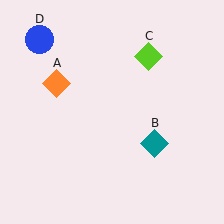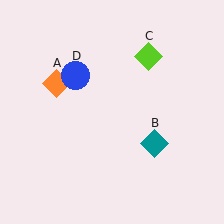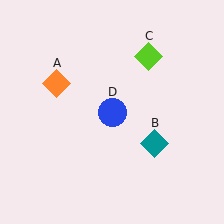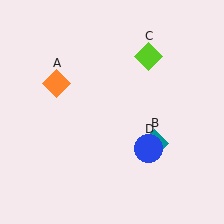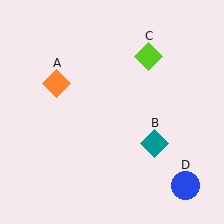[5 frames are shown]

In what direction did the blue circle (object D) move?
The blue circle (object D) moved down and to the right.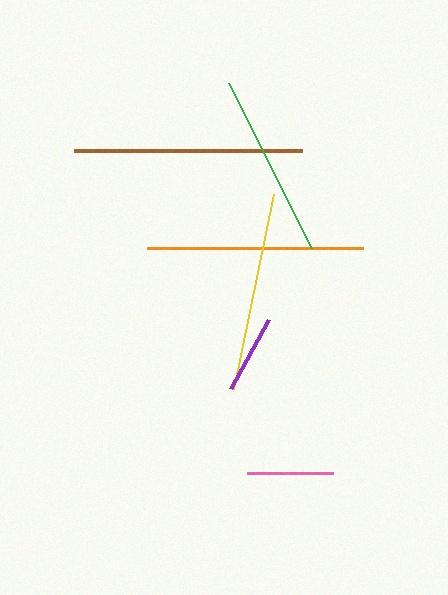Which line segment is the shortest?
The purple line is the shortest at approximately 79 pixels.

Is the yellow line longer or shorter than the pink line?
The yellow line is longer than the pink line.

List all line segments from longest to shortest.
From longest to shortest: brown, orange, yellow, green, pink, purple.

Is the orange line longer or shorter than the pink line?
The orange line is longer than the pink line.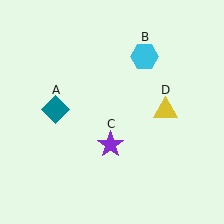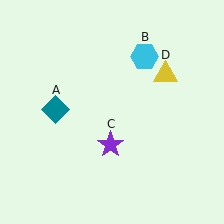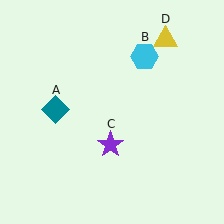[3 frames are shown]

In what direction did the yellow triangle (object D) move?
The yellow triangle (object D) moved up.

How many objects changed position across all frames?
1 object changed position: yellow triangle (object D).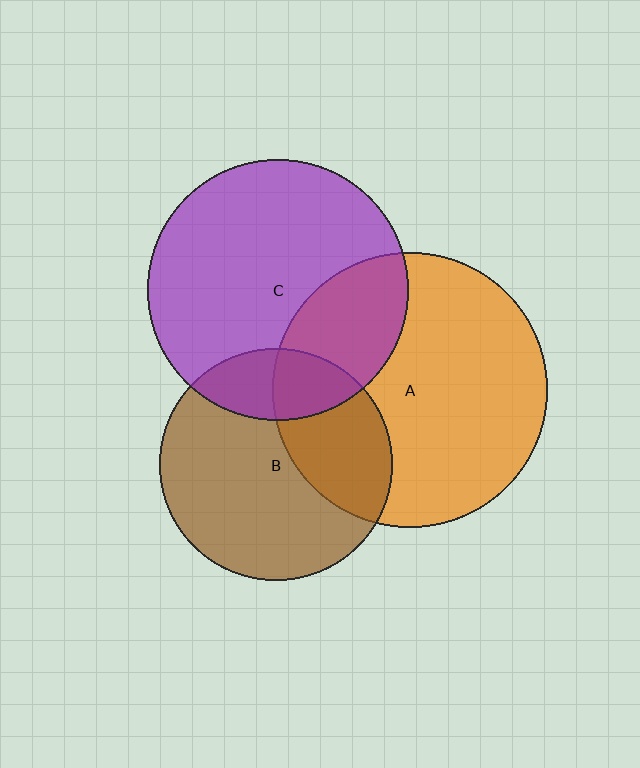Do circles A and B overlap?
Yes.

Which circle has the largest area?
Circle A (orange).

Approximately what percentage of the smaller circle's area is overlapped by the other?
Approximately 35%.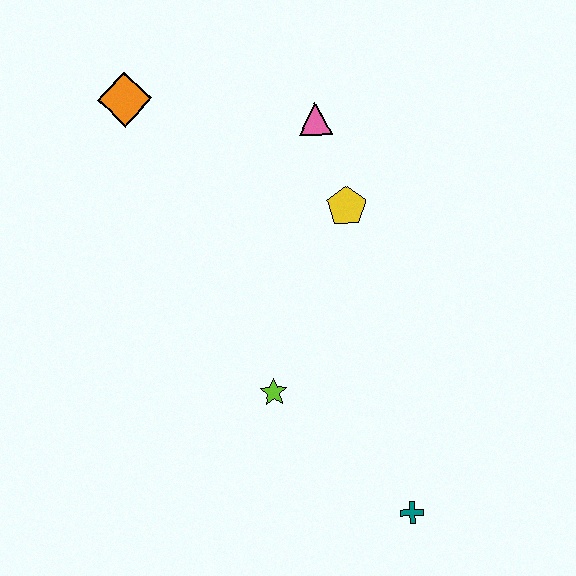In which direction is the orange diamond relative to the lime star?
The orange diamond is above the lime star.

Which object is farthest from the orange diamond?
The teal cross is farthest from the orange diamond.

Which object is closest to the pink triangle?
The yellow pentagon is closest to the pink triangle.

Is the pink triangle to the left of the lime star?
No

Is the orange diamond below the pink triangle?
No